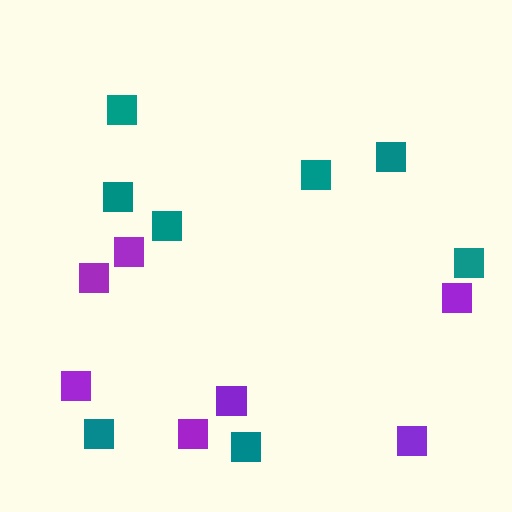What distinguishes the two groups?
There are 2 groups: one group of purple squares (7) and one group of teal squares (8).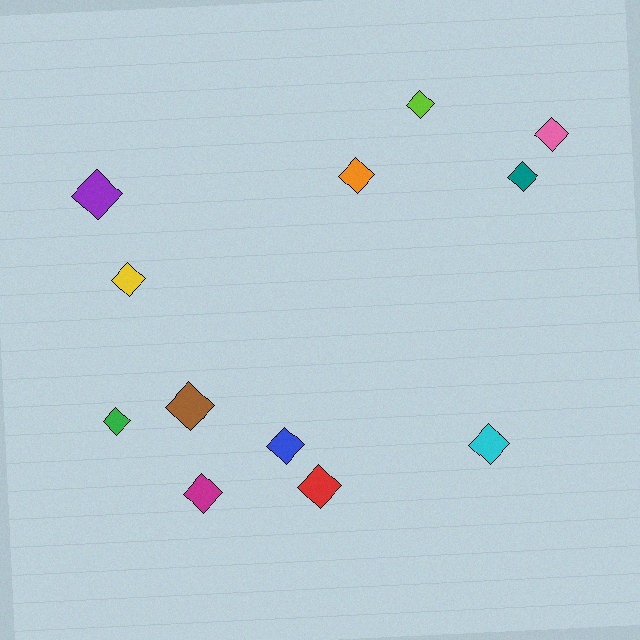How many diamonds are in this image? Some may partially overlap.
There are 12 diamonds.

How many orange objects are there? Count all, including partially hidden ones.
There is 1 orange object.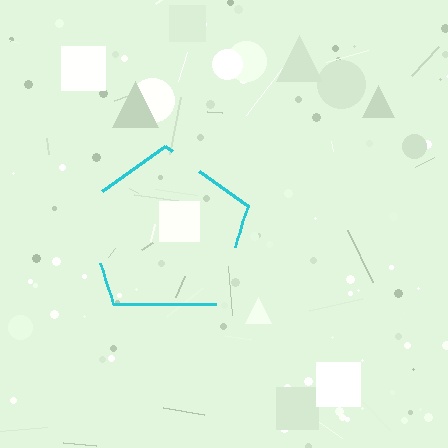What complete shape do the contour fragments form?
The contour fragments form a pentagon.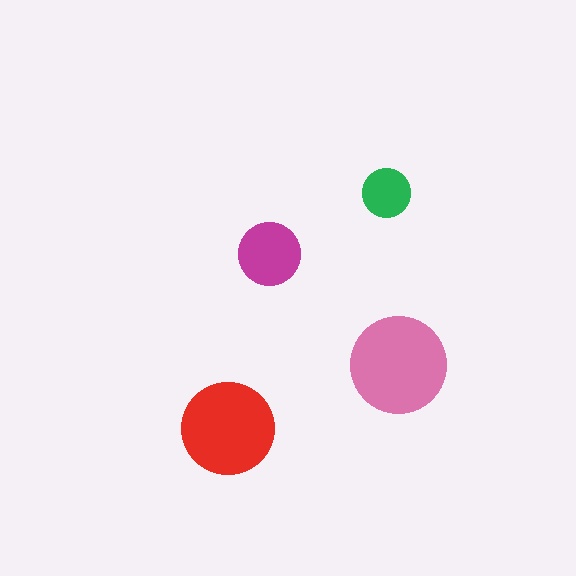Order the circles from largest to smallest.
the pink one, the red one, the magenta one, the green one.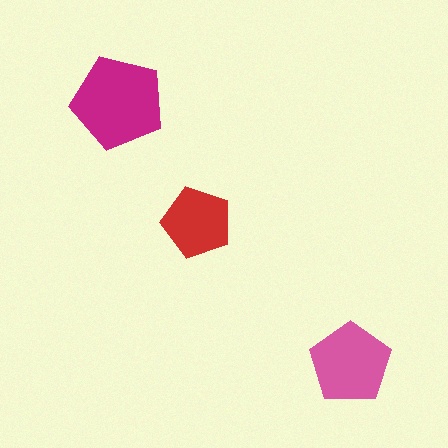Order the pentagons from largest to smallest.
the magenta one, the pink one, the red one.